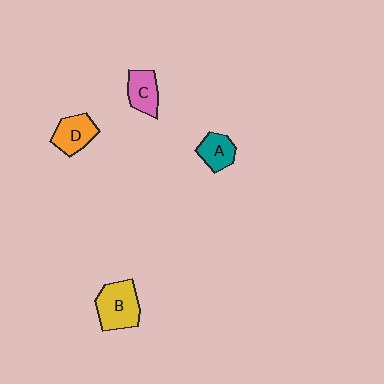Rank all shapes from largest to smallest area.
From largest to smallest: B (yellow), D (orange), C (pink), A (teal).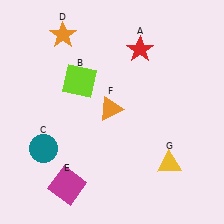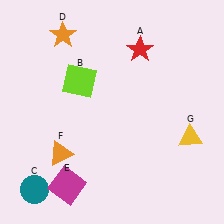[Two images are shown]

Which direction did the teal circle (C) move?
The teal circle (C) moved down.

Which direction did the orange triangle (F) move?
The orange triangle (F) moved left.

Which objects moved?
The objects that moved are: the teal circle (C), the orange triangle (F), the yellow triangle (G).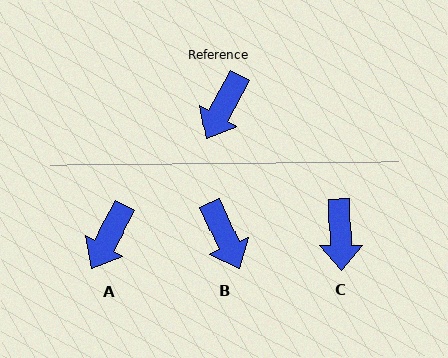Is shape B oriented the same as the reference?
No, it is off by about 52 degrees.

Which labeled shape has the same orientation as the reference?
A.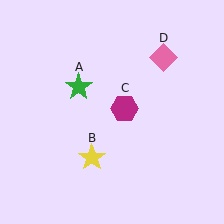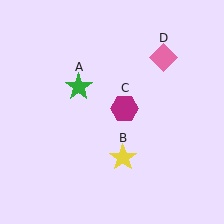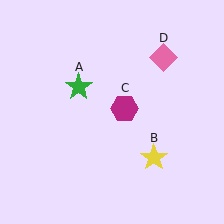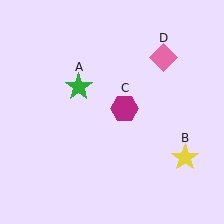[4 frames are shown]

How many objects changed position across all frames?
1 object changed position: yellow star (object B).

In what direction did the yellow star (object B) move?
The yellow star (object B) moved right.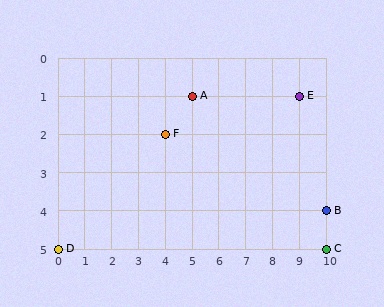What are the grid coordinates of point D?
Point D is at grid coordinates (0, 5).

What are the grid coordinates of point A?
Point A is at grid coordinates (5, 1).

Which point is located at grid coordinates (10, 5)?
Point C is at (10, 5).